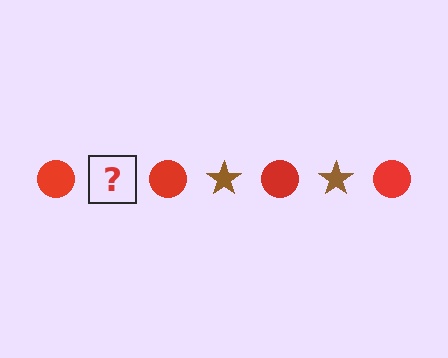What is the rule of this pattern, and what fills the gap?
The rule is that the pattern alternates between red circle and brown star. The gap should be filled with a brown star.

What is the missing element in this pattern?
The missing element is a brown star.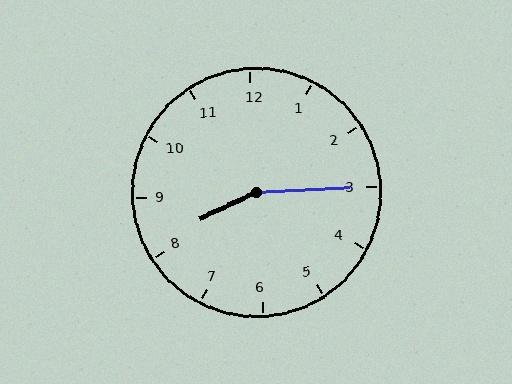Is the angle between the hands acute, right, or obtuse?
It is obtuse.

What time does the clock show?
8:15.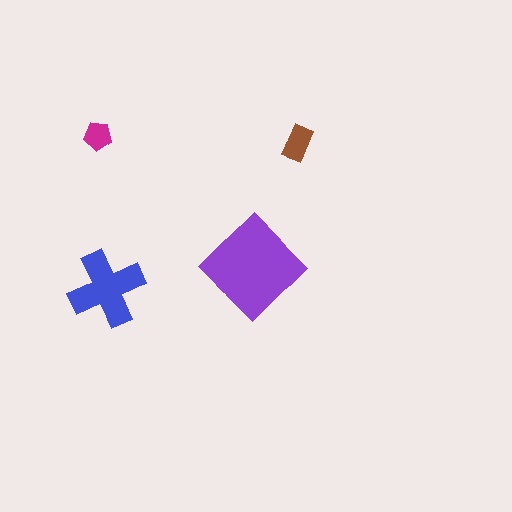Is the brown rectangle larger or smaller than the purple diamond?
Smaller.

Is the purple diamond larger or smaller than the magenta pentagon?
Larger.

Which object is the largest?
The purple diamond.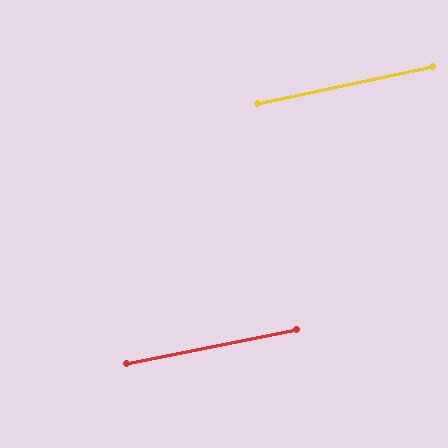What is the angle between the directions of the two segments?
Approximately 1 degree.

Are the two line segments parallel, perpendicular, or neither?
Parallel — their directions differ by only 0.5°.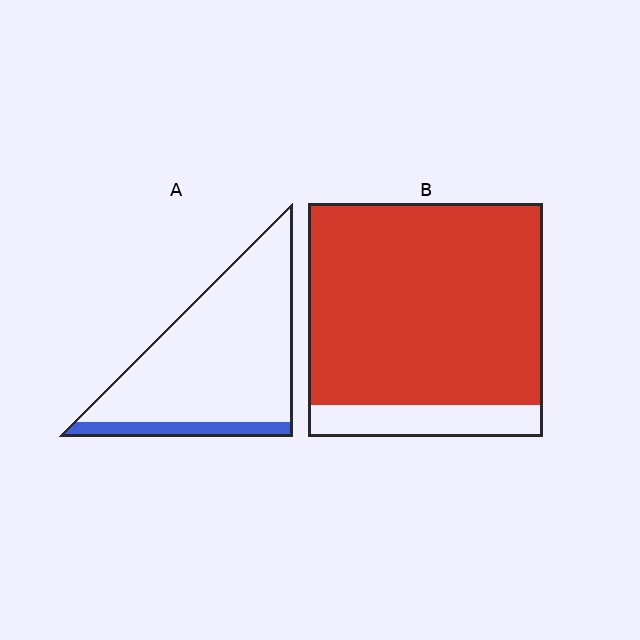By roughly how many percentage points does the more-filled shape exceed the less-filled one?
By roughly 75 percentage points (B over A).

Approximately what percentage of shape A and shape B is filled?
A is approximately 10% and B is approximately 85%.